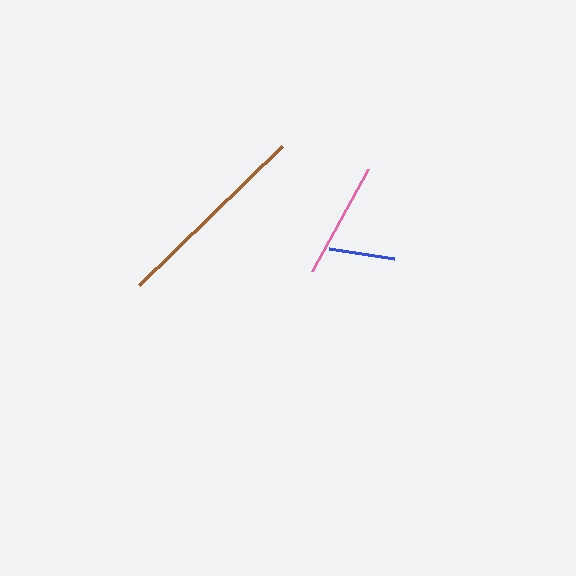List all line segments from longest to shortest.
From longest to shortest: brown, pink, blue.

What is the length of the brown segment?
The brown segment is approximately 199 pixels long.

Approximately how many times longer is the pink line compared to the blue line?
The pink line is approximately 1.8 times the length of the blue line.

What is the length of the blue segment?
The blue segment is approximately 66 pixels long.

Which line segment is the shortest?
The blue line is the shortest at approximately 66 pixels.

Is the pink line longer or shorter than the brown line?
The brown line is longer than the pink line.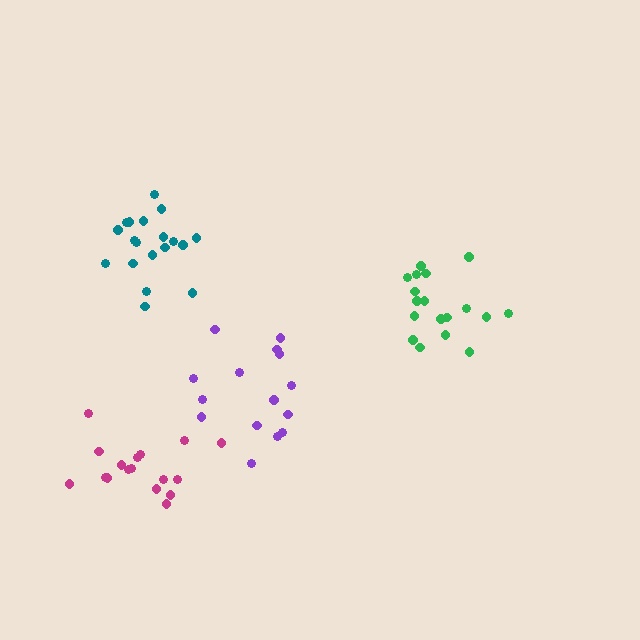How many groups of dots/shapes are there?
There are 4 groups.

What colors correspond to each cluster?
The clusters are colored: teal, green, purple, magenta.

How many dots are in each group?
Group 1: 19 dots, Group 2: 18 dots, Group 3: 15 dots, Group 4: 17 dots (69 total).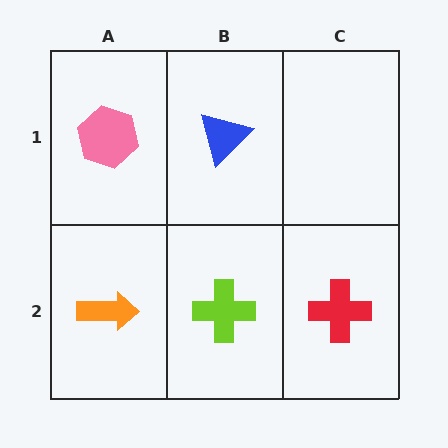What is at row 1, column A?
A pink hexagon.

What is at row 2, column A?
An orange arrow.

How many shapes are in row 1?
2 shapes.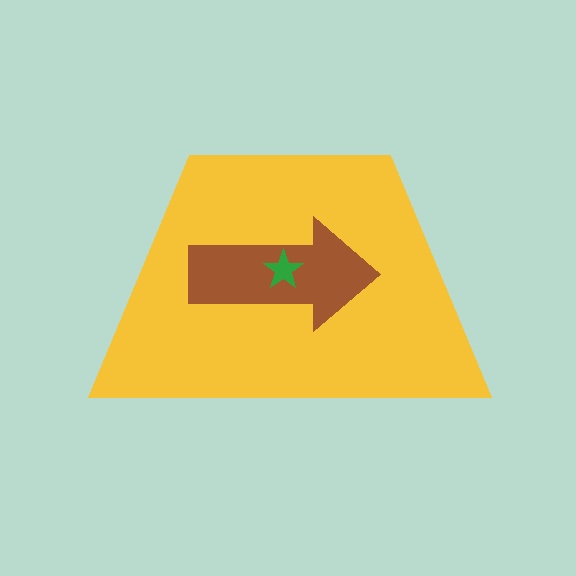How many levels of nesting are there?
3.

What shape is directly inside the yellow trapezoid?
The brown arrow.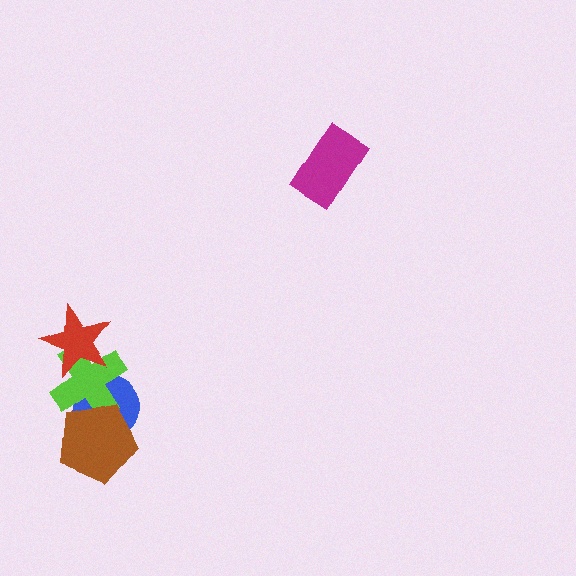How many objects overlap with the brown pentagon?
2 objects overlap with the brown pentagon.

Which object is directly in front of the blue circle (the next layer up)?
The lime cross is directly in front of the blue circle.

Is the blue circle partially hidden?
Yes, it is partially covered by another shape.